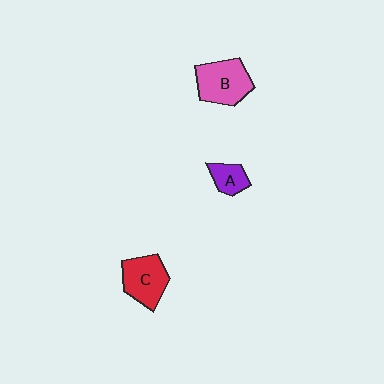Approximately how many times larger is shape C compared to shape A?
Approximately 1.9 times.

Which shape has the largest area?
Shape B (pink).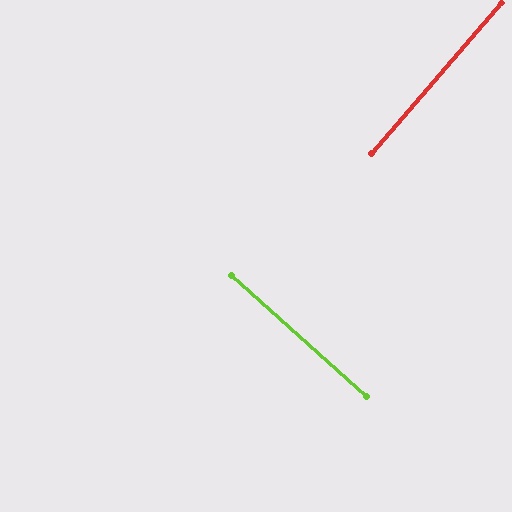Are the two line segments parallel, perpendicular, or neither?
Perpendicular — they meet at approximately 89°.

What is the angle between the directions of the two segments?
Approximately 89 degrees.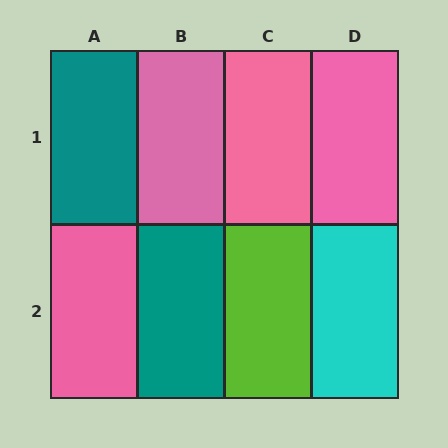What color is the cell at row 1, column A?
Teal.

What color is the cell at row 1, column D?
Pink.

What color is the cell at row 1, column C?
Pink.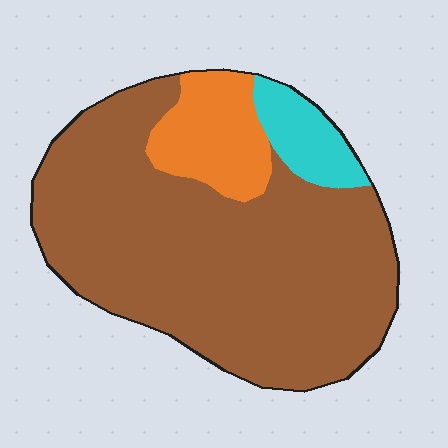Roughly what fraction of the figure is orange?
Orange covers around 15% of the figure.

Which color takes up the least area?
Cyan, at roughly 10%.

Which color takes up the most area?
Brown, at roughly 80%.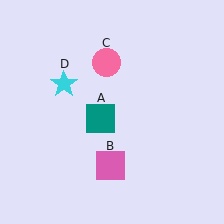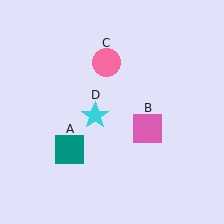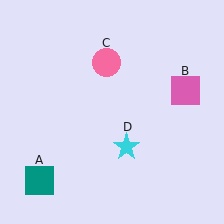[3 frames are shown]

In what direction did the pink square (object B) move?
The pink square (object B) moved up and to the right.